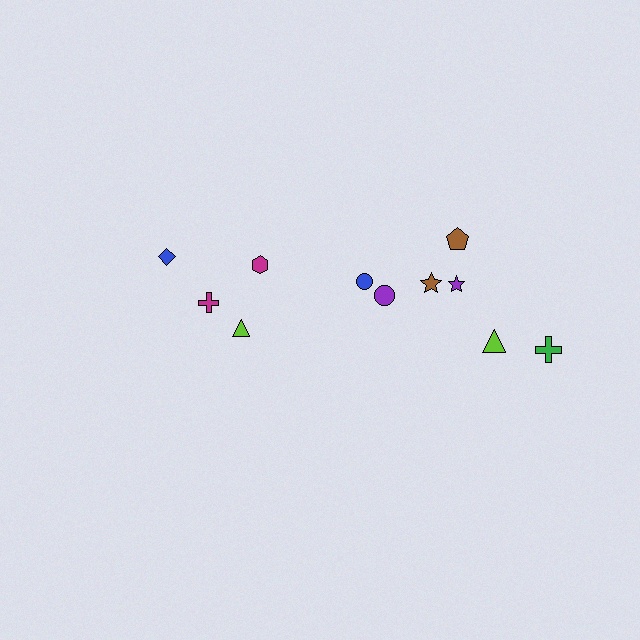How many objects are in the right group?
There are 7 objects.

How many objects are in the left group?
There are 4 objects.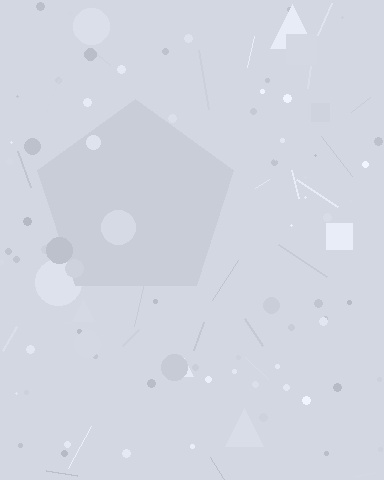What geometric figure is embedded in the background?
A pentagon is embedded in the background.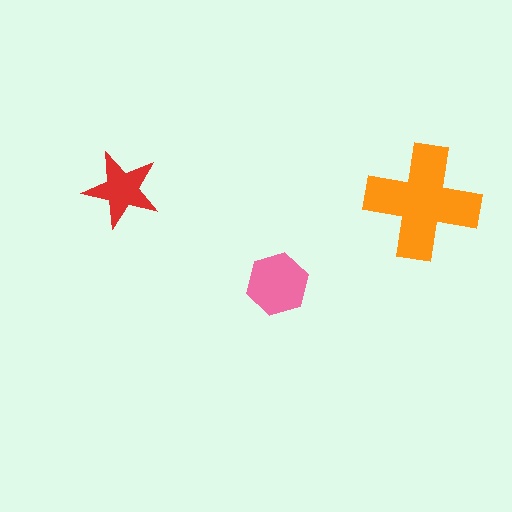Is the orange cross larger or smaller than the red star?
Larger.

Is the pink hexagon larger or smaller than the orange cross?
Smaller.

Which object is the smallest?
The red star.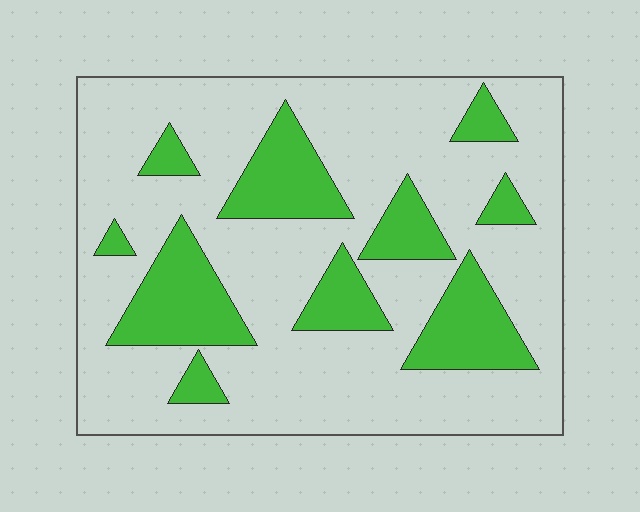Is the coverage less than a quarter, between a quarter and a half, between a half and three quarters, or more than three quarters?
Between a quarter and a half.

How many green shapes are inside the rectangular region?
10.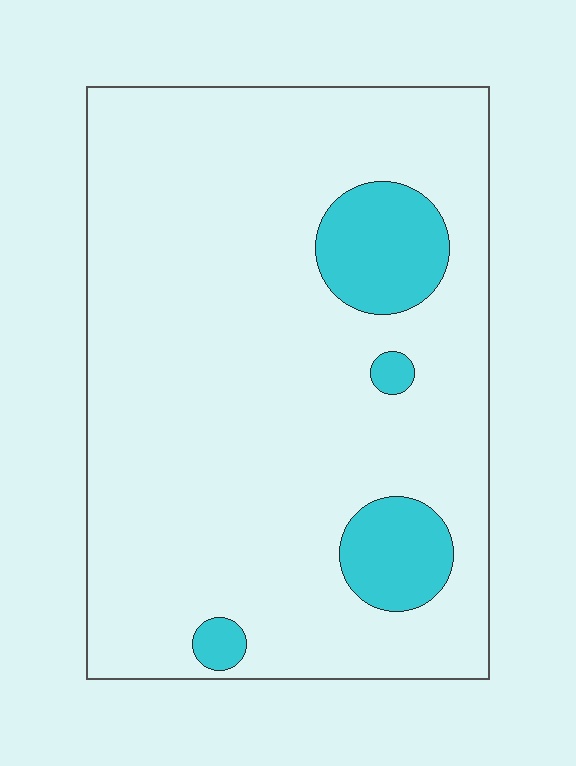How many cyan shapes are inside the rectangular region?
4.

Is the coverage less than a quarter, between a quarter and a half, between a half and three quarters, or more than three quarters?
Less than a quarter.